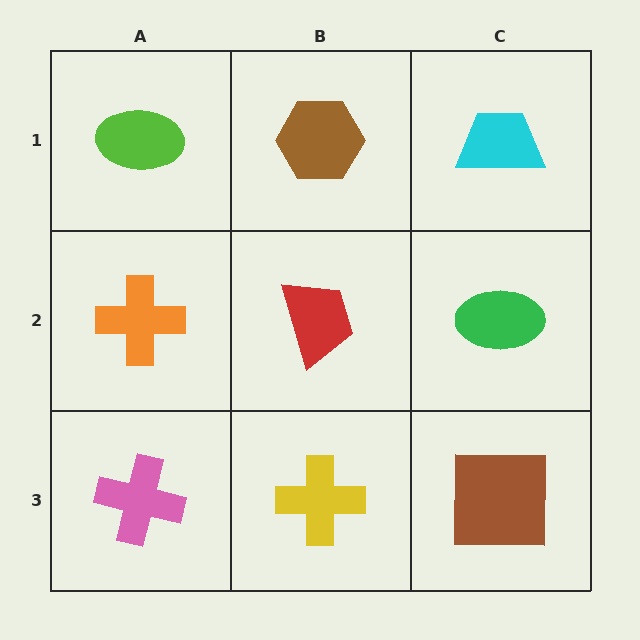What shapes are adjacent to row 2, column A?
A lime ellipse (row 1, column A), a pink cross (row 3, column A), a red trapezoid (row 2, column B).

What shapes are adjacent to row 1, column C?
A green ellipse (row 2, column C), a brown hexagon (row 1, column B).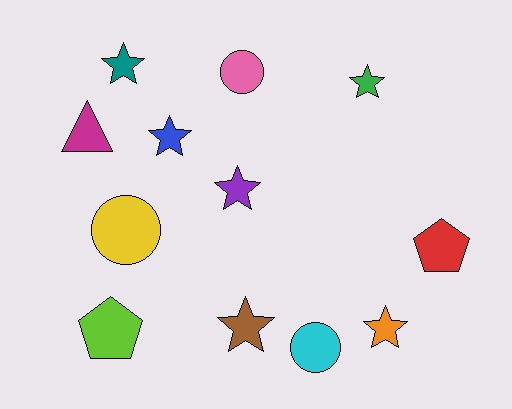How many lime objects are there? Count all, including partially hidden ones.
There is 1 lime object.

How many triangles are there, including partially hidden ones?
There is 1 triangle.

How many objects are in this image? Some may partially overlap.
There are 12 objects.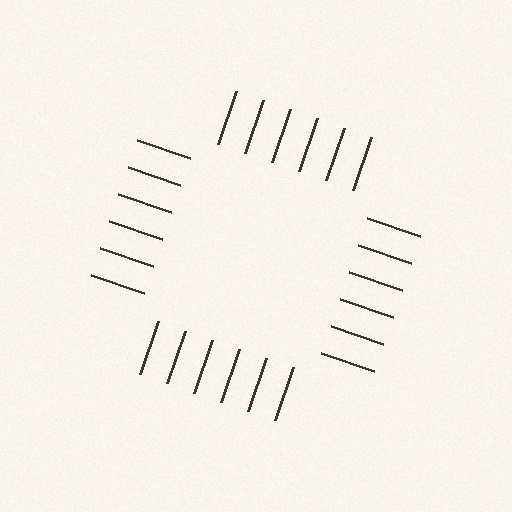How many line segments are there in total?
24 — 6 along each of the 4 edges.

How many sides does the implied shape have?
4 sides — the line-ends trace a square.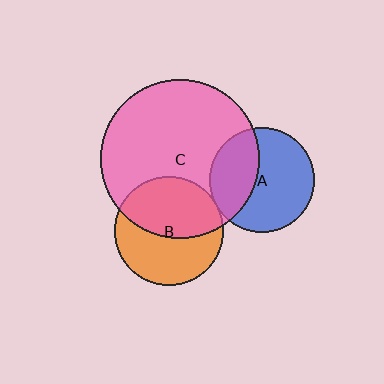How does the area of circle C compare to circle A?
Approximately 2.3 times.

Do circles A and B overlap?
Yes.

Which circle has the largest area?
Circle C (pink).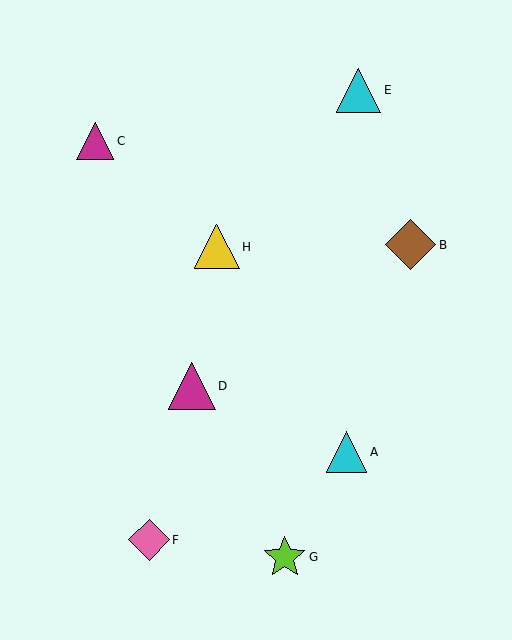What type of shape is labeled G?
Shape G is a lime star.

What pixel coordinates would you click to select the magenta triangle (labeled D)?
Click at (192, 386) to select the magenta triangle D.